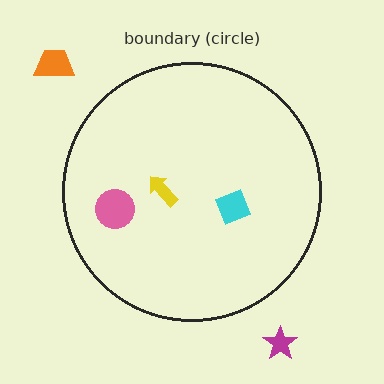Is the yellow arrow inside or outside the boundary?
Inside.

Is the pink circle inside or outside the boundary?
Inside.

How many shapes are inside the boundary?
3 inside, 2 outside.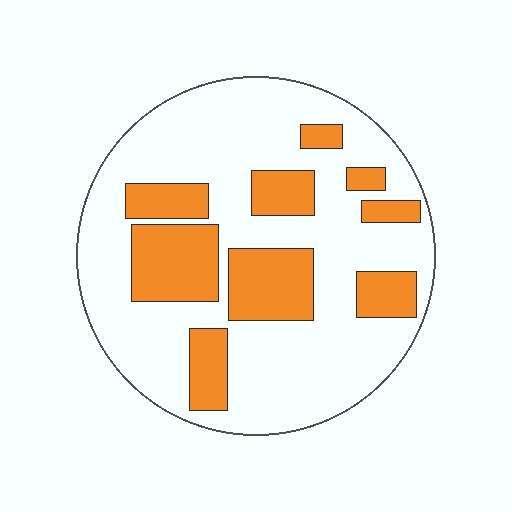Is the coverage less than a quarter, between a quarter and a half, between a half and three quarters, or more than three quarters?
Between a quarter and a half.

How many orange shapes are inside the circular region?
9.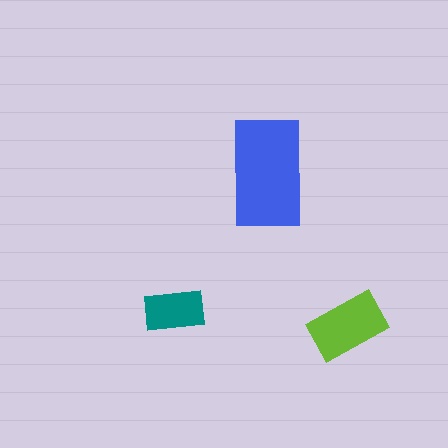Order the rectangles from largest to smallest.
the blue one, the lime one, the teal one.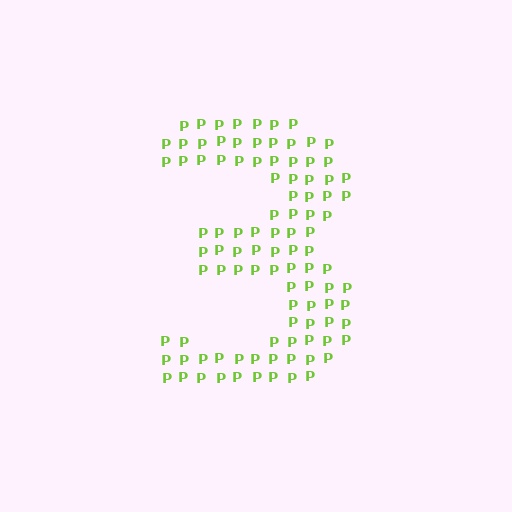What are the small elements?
The small elements are letter P's.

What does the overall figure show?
The overall figure shows the digit 3.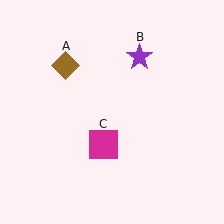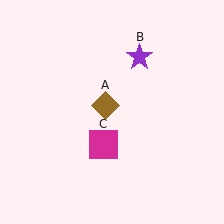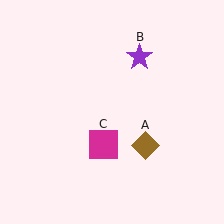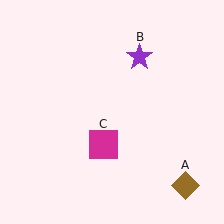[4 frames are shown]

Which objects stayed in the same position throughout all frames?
Purple star (object B) and magenta square (object C) remained stationary.